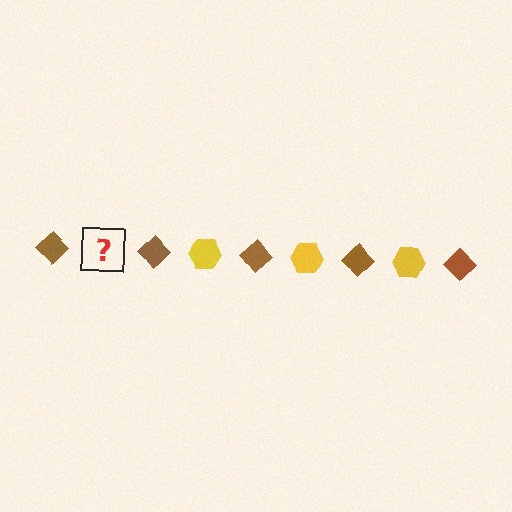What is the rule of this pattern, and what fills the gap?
The rule is that the pattern alternates between brown diamond and yellow hexagon. The gap should be filled with a yellow hexagon.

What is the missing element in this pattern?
The missing element is a yellow hexagon.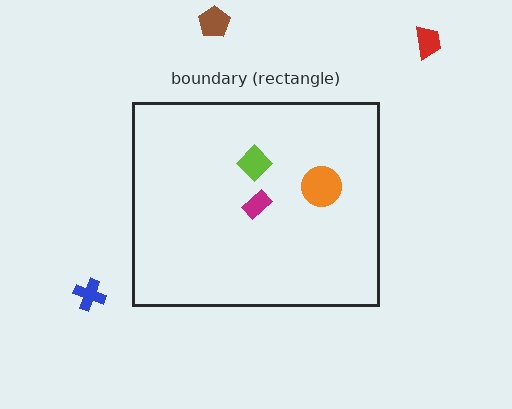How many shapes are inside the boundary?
3 inside, 3 outside.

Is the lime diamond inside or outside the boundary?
Inside.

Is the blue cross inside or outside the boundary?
Outside.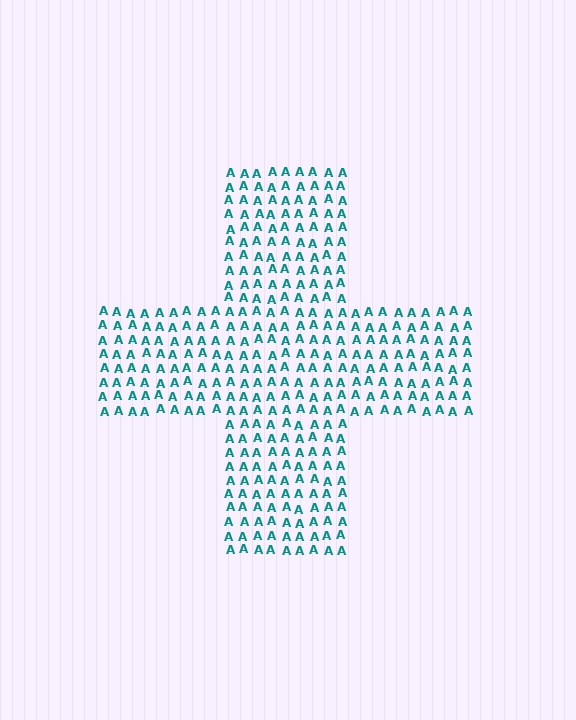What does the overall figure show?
The overall figure shows a cross.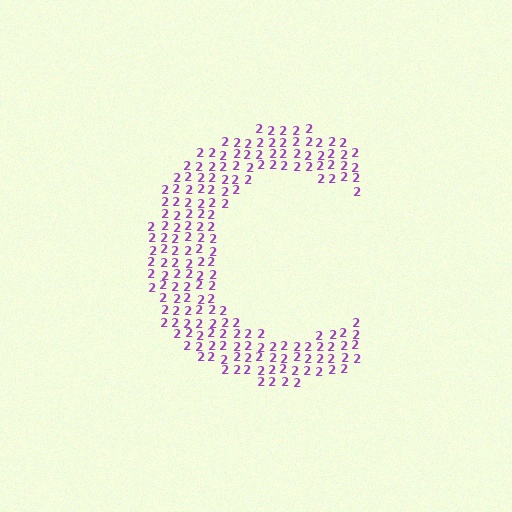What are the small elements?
The small elements are digit 2's.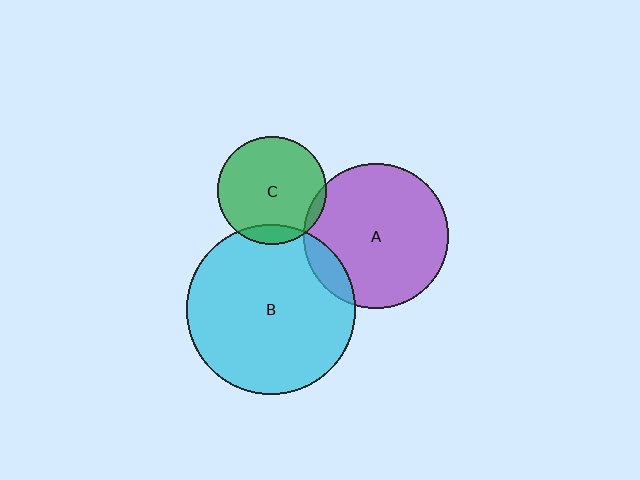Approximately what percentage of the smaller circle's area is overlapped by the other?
Approximately 5%.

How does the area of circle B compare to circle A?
Approximately 1.4 times.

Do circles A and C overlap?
Yes.